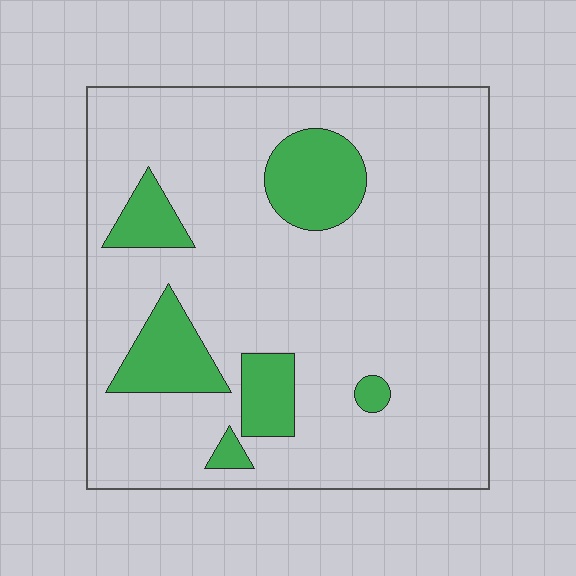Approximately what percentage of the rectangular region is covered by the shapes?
Approximately 15%.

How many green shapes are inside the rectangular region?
6.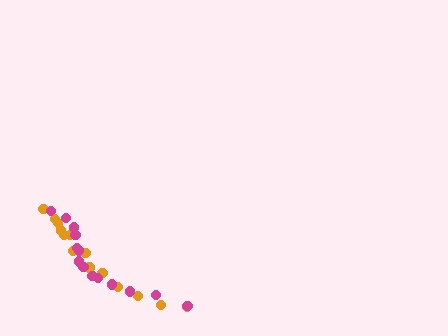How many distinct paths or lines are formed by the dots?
There are 2 distinct paths.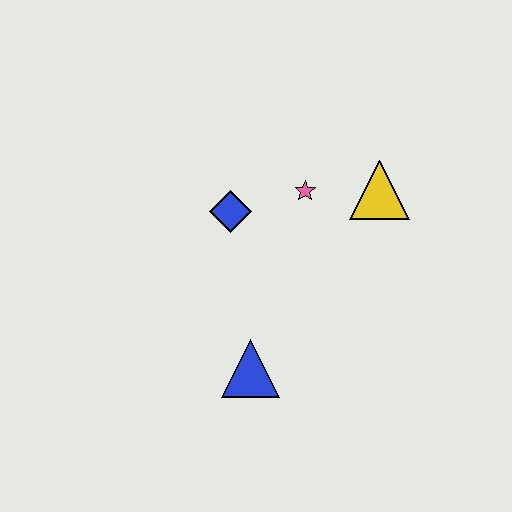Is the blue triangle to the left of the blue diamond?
No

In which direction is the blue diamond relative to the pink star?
The blue diamond is to the left of the pink star.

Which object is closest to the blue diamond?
The pink star is closest to the blue diamond.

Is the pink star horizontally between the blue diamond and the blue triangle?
No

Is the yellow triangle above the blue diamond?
Yes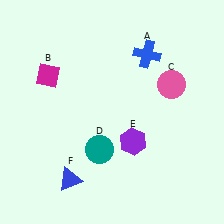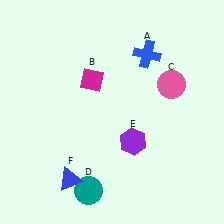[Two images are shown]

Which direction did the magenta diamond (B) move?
The magenta diamond (B) moved right.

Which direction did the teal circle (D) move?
The teal circle (D) moved down.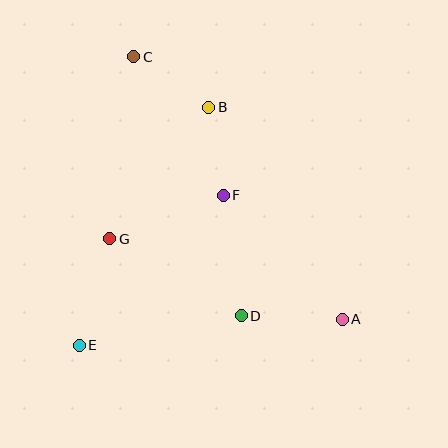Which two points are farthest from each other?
Points A and C are farthest from each other.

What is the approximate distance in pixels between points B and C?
The distance between B and C is approximately 90 pixels.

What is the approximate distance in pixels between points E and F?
The distance between E and F is approximately 208 pixels.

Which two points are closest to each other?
Points B and F are closest to each other.